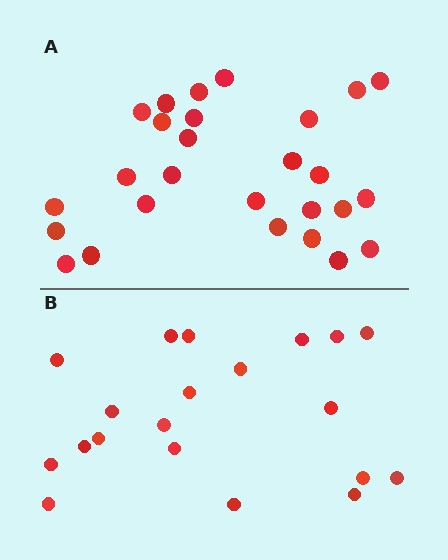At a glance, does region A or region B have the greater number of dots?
Region A (the top region) has more dots.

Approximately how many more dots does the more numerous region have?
Region A has roughly 8 or so more dots than region B.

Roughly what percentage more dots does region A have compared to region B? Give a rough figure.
About 35% more.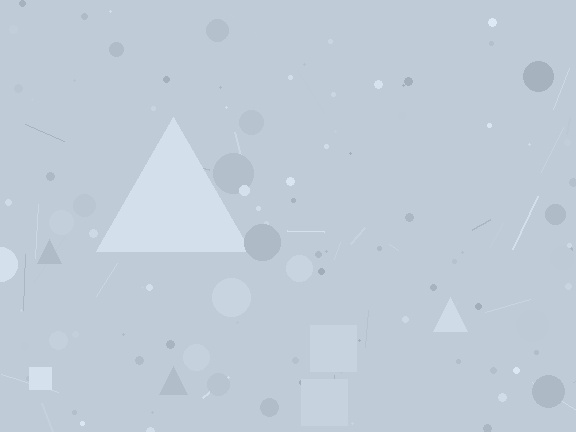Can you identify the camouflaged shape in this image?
The camouflaged shape is a triangle.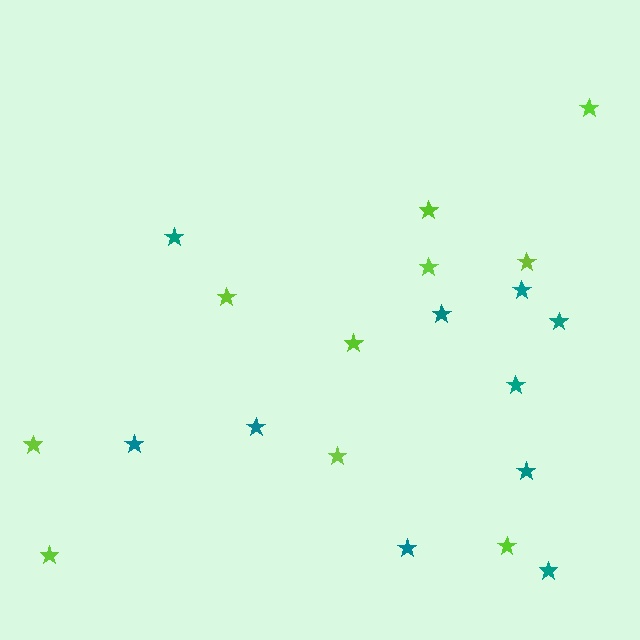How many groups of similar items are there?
There are 2 groups: one group of lime stars (10) and one group of teal stars (10).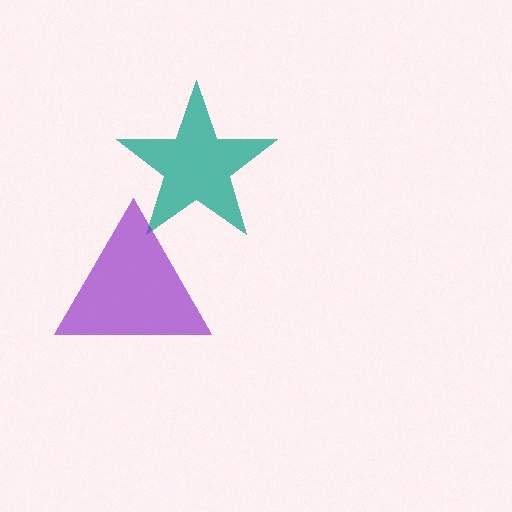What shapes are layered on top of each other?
The layered shapes are: a teal star, a purple triangle.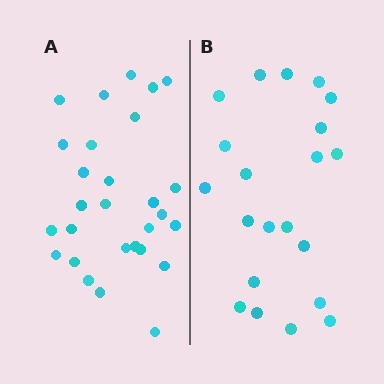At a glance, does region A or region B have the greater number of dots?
Region A (the left region) has more dots.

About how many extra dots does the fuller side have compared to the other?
Region A has roughly 8 or so more dots than region B.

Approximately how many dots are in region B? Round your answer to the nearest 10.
About 20 dots. (The exact count is 21, which rounds to 20.)